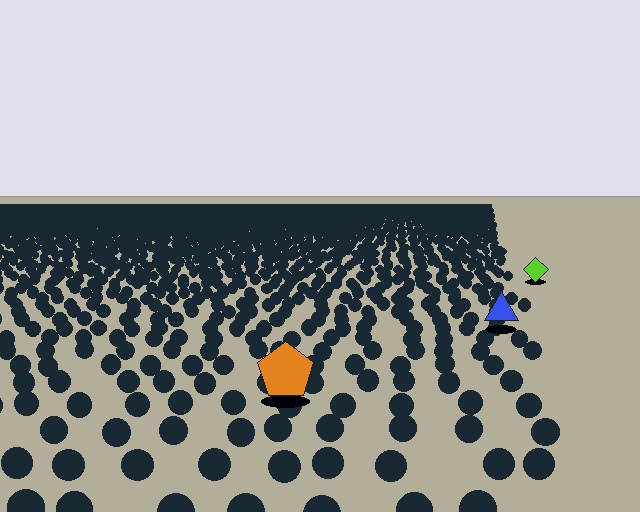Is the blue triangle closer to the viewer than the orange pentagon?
No. The orange pentagon is closer — you can tell from the texture gradient: the ground texture is coarser near it.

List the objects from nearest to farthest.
From nearest to farthest: the orange pentagon, the blue triangle, the lime diamond.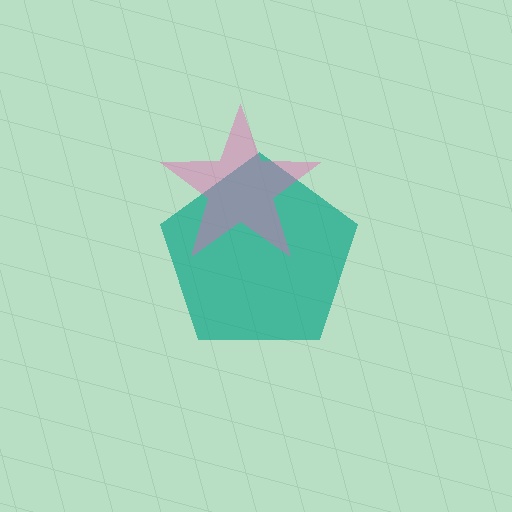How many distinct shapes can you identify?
There are 2 distinct shapes: a teal pentagon, a pink star.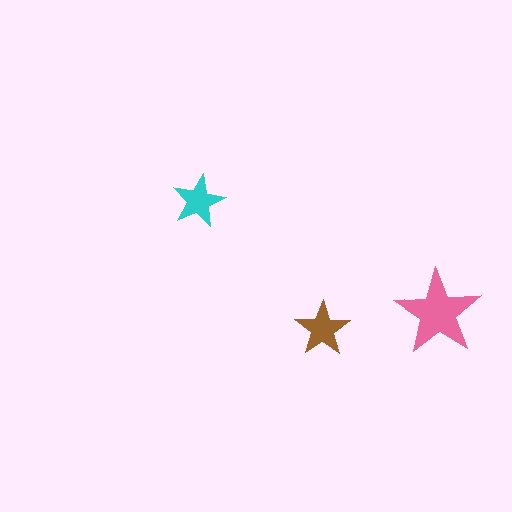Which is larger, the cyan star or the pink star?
The pink one.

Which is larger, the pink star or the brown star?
The pink one.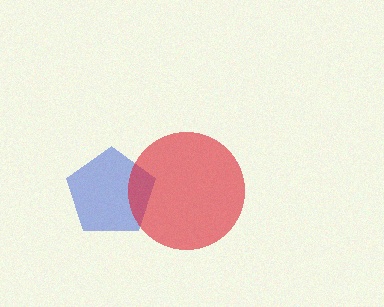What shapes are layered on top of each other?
The layered shapes are: a blue pentagon, a red circle.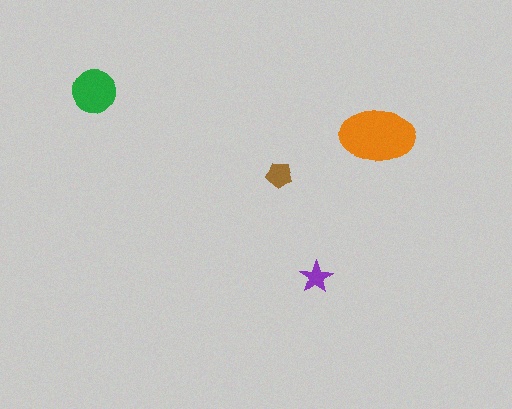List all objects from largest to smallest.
The orange ellipse, the green circle, the brown pentagon, the purple star.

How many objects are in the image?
There are 4 objects in the image.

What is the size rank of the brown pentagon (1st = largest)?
3rd.